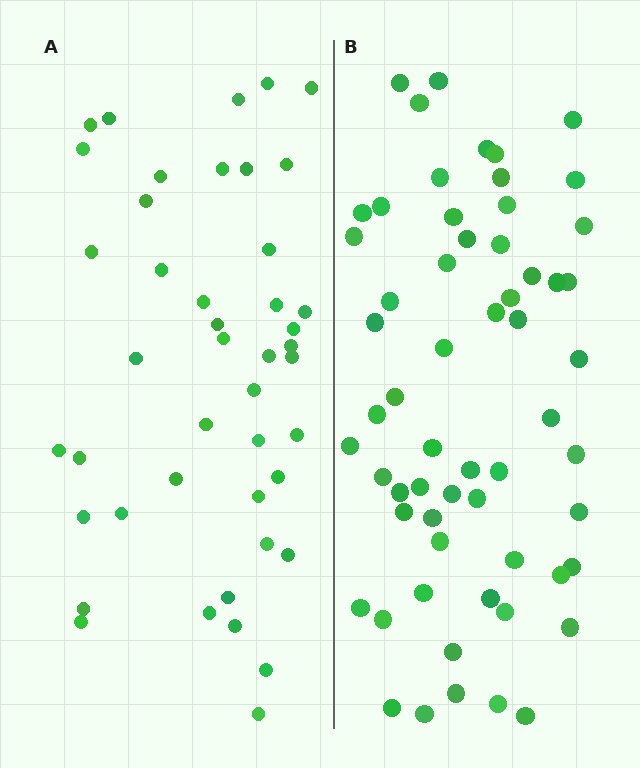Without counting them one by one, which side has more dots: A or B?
Region B (the right region) has more dots.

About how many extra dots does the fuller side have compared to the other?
Region B has approximately 15 more dots than region A.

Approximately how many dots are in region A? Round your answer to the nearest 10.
About 40 dots. (The exact count is 44, which rounds to 40.)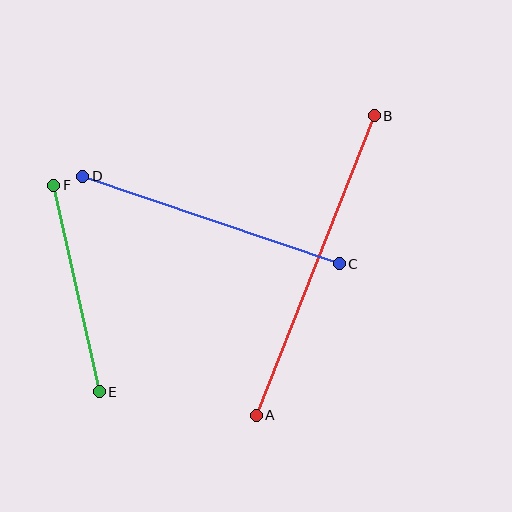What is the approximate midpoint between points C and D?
The midpoint is at approximately (211, 220) pixels.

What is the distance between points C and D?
The distance is approximately 271 pixels.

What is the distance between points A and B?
The distance is approximately 322 pixels.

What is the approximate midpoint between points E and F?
The midpoint is at approximately (76, 288) pixels.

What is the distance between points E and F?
The distance is approximately 212 pixels.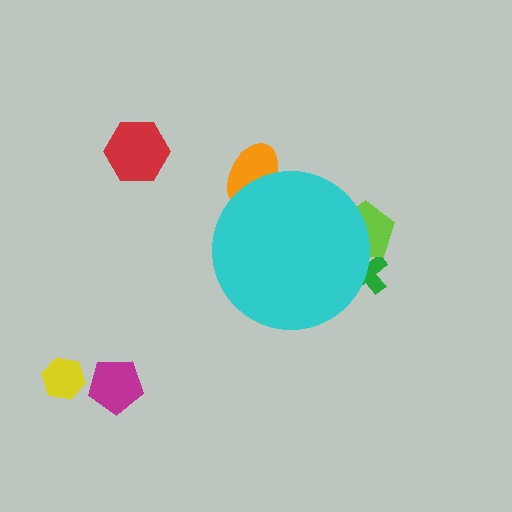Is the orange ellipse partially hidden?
Yes, the orange ellipse is partially hidden behind the cyan circle.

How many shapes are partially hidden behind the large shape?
3 shapes are partially hidden.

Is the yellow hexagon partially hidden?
No, the yellow hexagon is fully visible.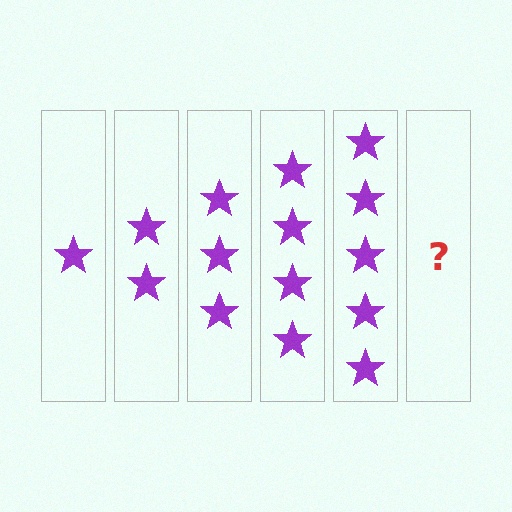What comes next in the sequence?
The next element should be 6 stars.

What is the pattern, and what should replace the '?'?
The pattern is that each step adds one more star. The '?' should be 6 stars.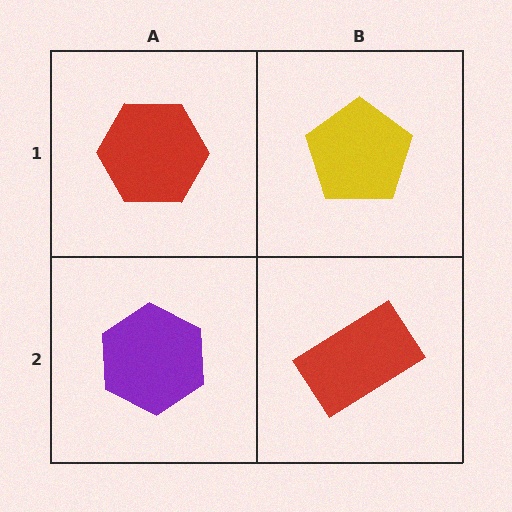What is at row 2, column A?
A purple hexagon.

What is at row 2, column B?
A red rectangle.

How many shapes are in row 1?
2 shapes.